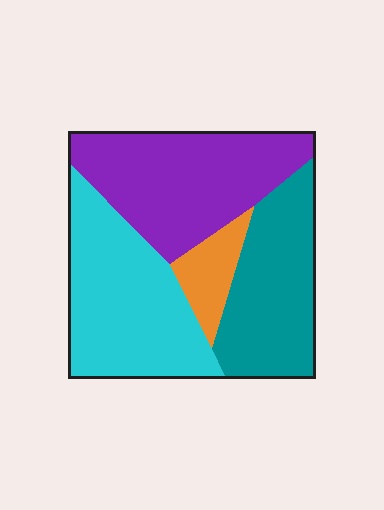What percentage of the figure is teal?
Teal covers about 25% of the figure.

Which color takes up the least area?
Orange, at roughly 10%.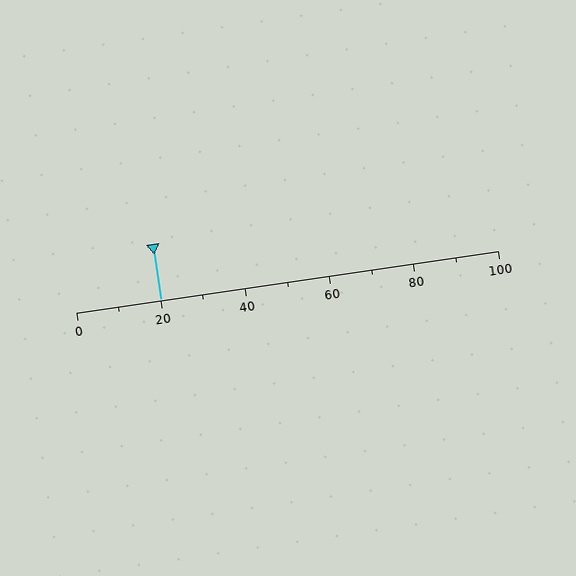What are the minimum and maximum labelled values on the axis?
The axis runs from 0 to 100.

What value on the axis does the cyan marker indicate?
The marker indicates approximately 20.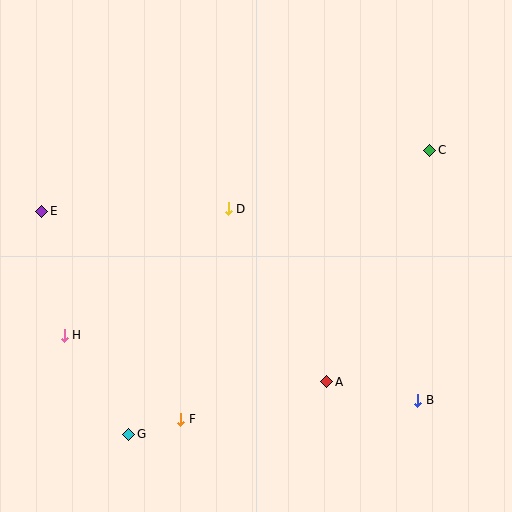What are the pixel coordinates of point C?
Point C is at (430, 150).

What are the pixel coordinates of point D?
Point D is at (228, 209).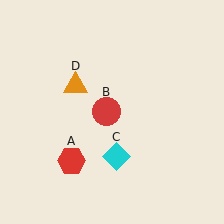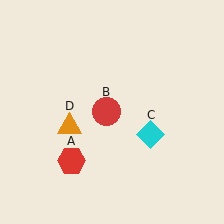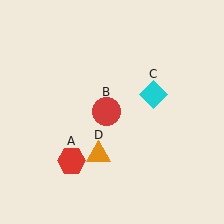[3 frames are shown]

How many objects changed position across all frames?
2 objects changed position: cyan diamond (object C), orange triangle (object D).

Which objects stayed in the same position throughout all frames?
Red hexagon (object A) and red circle (object B) remained stationary.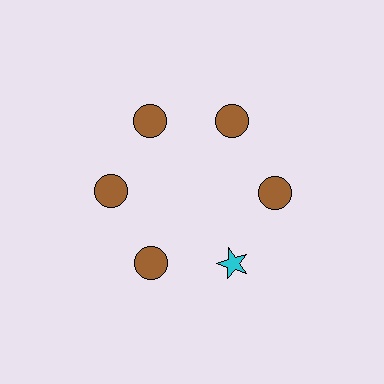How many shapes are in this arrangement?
There are 6 shapes arranged in a ring pattern.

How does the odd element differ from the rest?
It differs in both color (cyan instead of brown) and shape (star instead of circle).